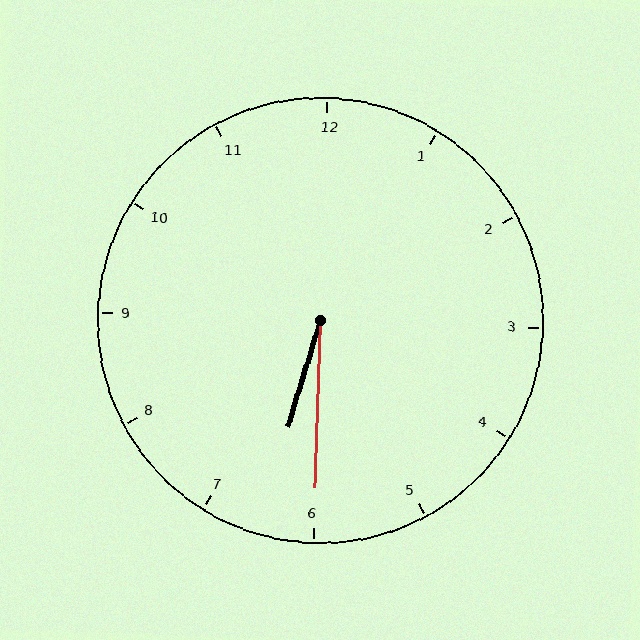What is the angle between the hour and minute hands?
Approximately 15 degrees.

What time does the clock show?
6:30.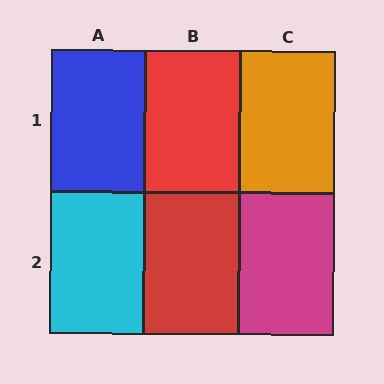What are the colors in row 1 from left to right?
Blue, red, orange.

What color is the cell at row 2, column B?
Red.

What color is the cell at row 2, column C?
Magenta.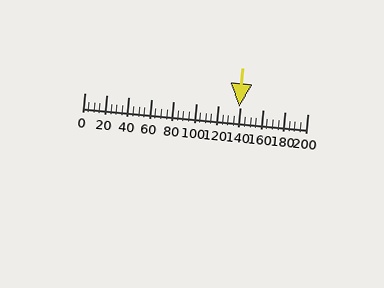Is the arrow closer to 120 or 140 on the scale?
The arrow is closer to 140.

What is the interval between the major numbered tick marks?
The major tick marks are spaced 20 units apart.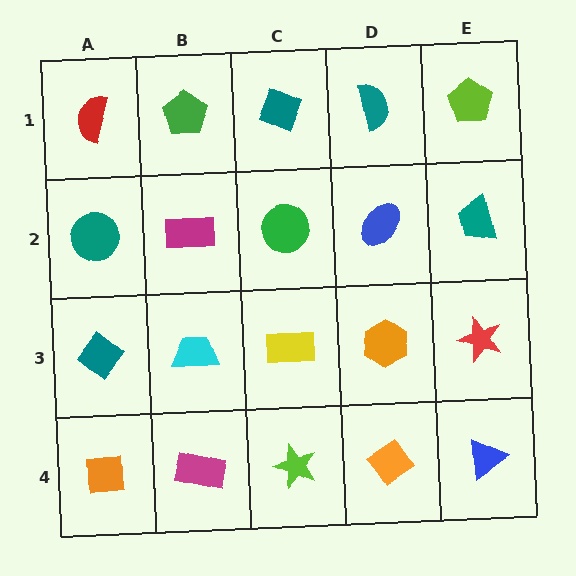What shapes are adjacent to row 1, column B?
A magenta rectangle (row 2, column B), a red semicircle (row 1, column A), a teal diamond (row 1, column C).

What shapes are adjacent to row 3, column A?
A teal circle (row 2, column A), an orange square (row 4, column A), a cyan trapezoid (row 3, column B).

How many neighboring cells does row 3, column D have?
4.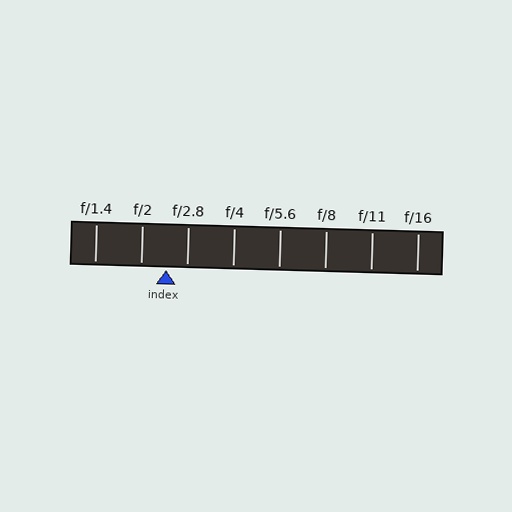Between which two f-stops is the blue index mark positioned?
The index mark is between f/2 and f/2.8.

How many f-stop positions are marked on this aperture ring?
There are 8 f-stop positions marked.